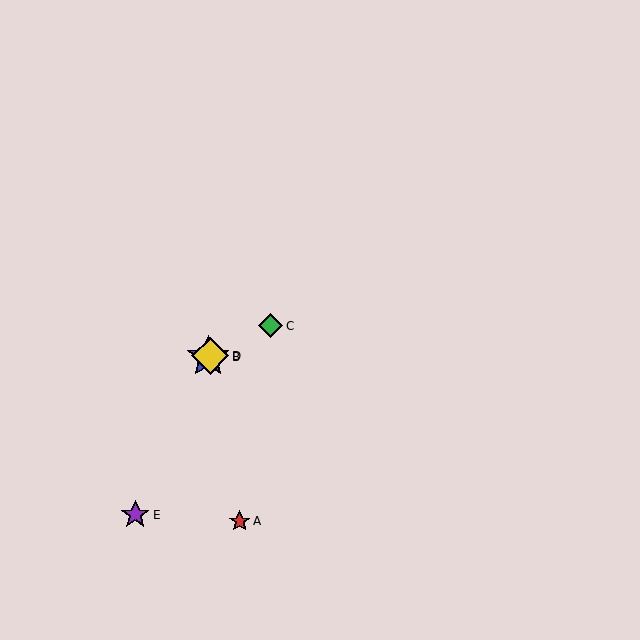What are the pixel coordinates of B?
Object B is at (208, 357).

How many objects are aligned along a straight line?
3 objects (B, C, D) are aligned along a straight line.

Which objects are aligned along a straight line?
Objects B, C, D are aligned along a straight line.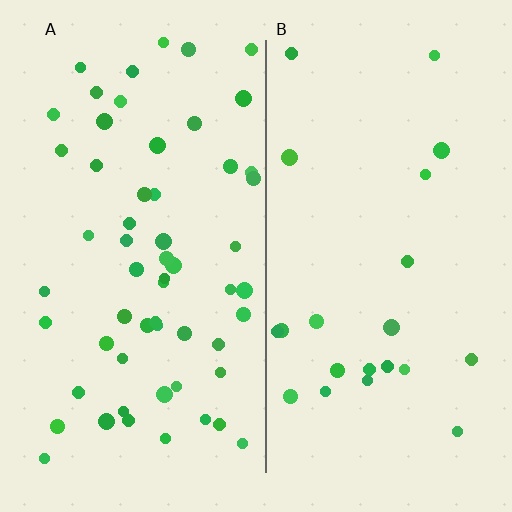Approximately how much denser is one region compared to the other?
Approximately 2.6× — region A over region B.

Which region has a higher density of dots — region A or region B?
A (the left).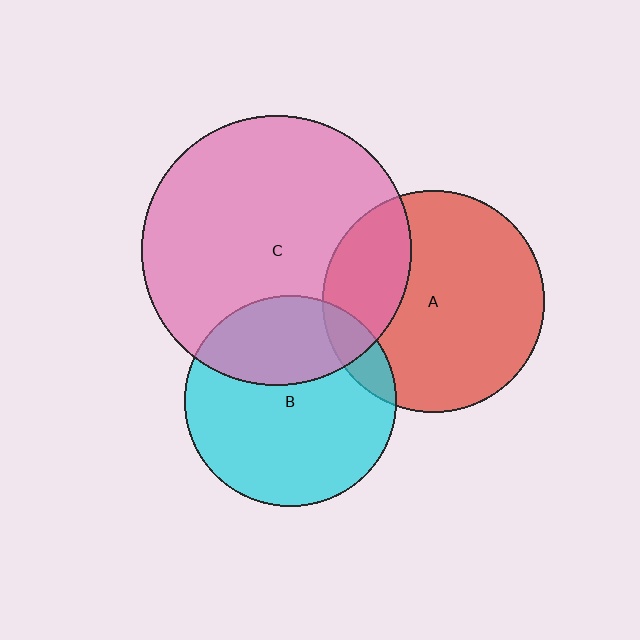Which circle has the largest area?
Circle C (pink).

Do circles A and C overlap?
Yes.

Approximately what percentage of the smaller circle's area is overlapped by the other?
Approximately 25%.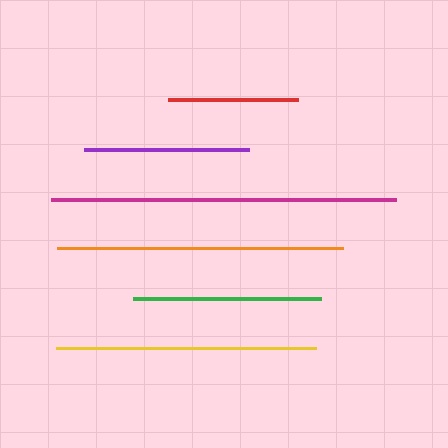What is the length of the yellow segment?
The yellow segment is approximately 259 pixels long.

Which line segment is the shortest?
The red line is the shortest at approximately 130 pixels.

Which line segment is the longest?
The magenta line is the longest at approximately 345 pixels.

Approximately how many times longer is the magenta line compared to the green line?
The magenta line is approximately 1.8 times the length of the green line.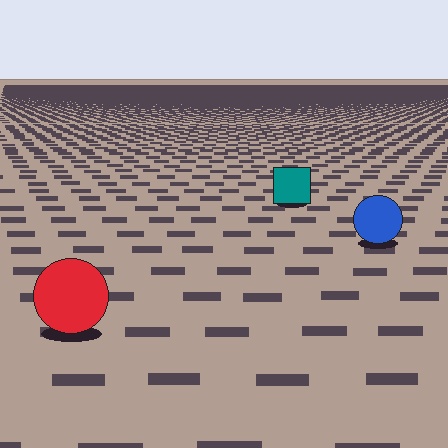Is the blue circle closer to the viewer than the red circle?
No. The red circle is closer — you can tell from the texture gradient: the ground texture is coarser near it.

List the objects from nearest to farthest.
From nearest to farthest: the red circle, the blue circle, the teal square.